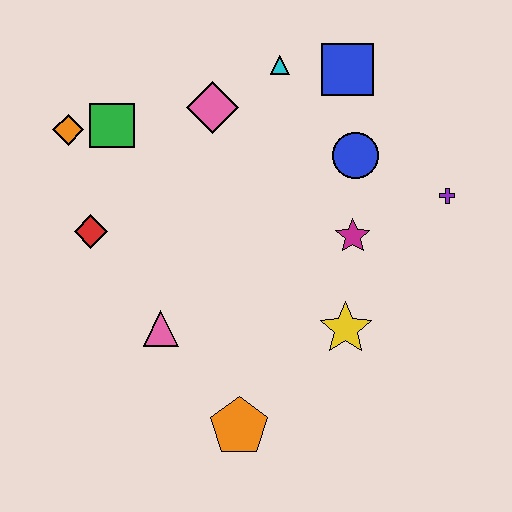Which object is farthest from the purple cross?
The orange diamond is farthest from the purple cross.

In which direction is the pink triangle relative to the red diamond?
The pink triangle is below the red diamond.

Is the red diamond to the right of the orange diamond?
Yes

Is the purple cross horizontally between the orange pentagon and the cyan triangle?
No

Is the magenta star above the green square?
No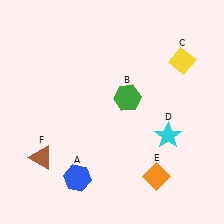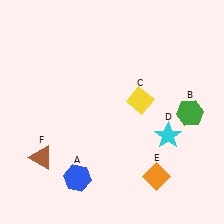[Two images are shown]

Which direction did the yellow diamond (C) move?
The yellow diamond (C) moved left.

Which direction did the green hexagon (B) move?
The green hexagon (B) moved right.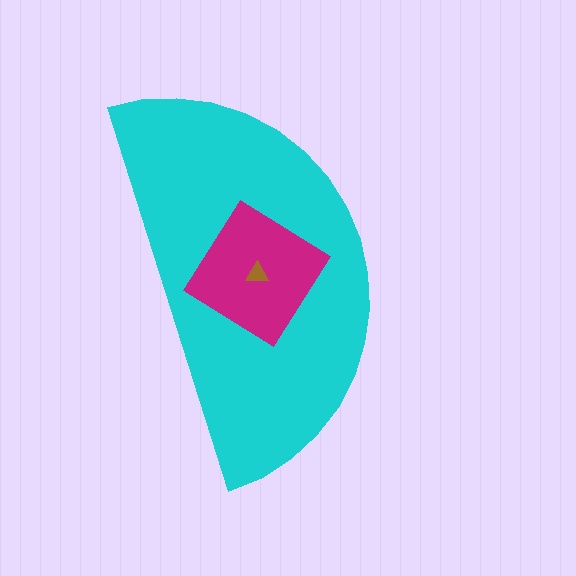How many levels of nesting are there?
3.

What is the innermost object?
The brown triangle.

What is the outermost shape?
The cyan semicircle.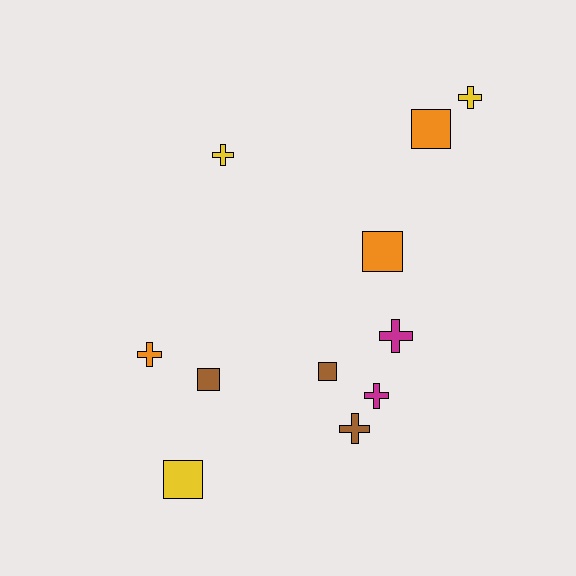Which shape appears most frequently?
Cross, with 6 objects.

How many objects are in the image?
There are 11 objects.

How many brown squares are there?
There are 2 brown squares.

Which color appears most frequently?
Brown, with 3 objects.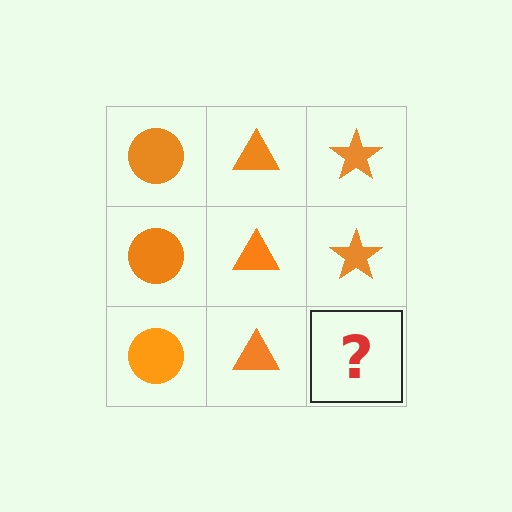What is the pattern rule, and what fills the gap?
The rule is that each column has a consistent shape. The gap should be filled with an orange star.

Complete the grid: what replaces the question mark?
The question mark should be replaced with an orange star.